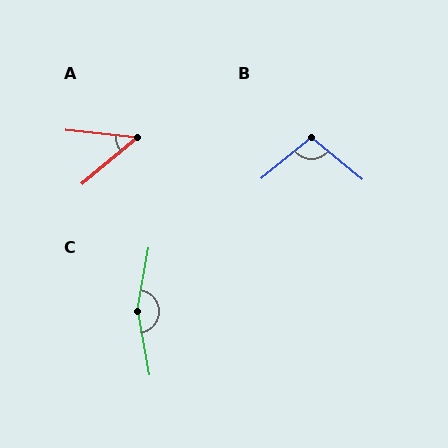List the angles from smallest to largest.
A (45°), B (101°), C (159°).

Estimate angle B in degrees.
Approximately 101 degrees.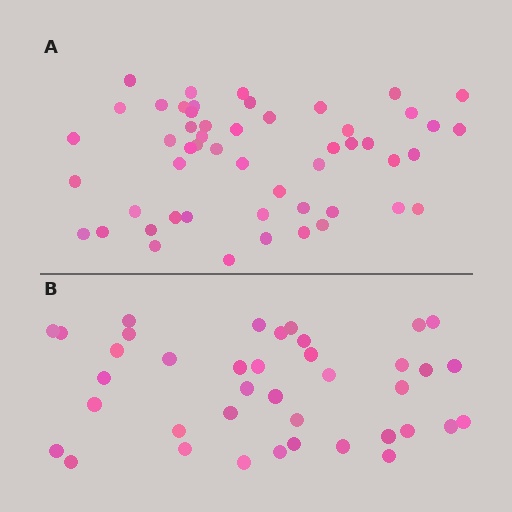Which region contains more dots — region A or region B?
Region A (the top region) has more dots.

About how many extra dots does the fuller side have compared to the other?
Region A has approximately 15 more dots than region B.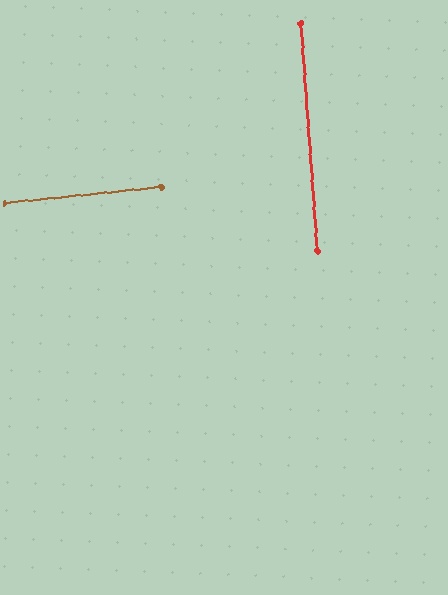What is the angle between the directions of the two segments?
Approximately 88 degrees.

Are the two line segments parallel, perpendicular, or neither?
Perpendicular — they meet at approximately 88°.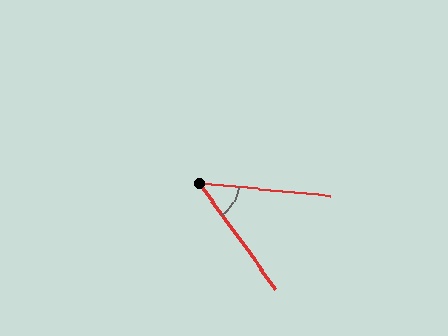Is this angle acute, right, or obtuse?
It is acute.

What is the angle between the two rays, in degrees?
Approximately 48 degrees.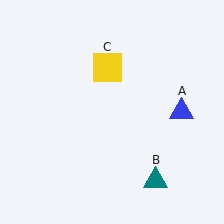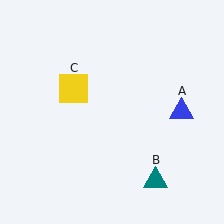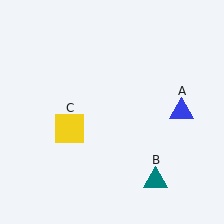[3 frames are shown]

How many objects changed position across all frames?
1 object changed position: yellow square (object C).